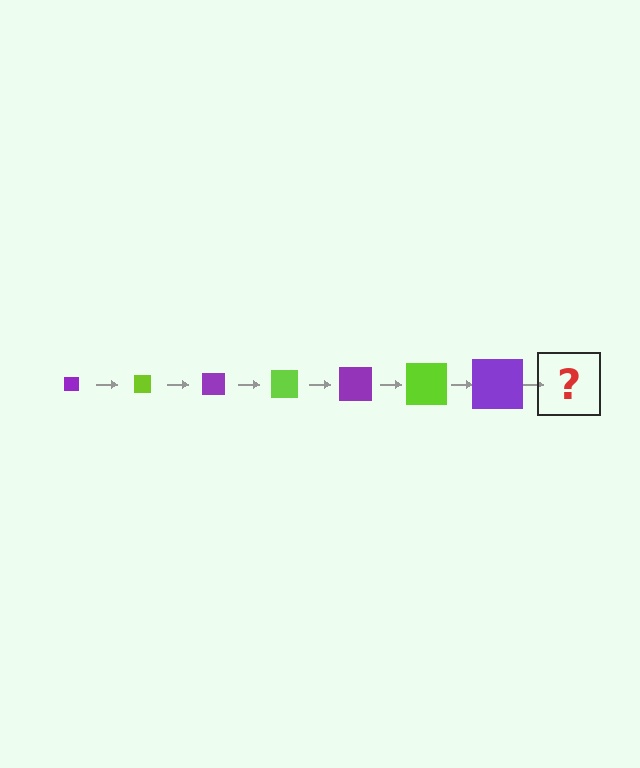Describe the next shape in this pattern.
It should be a lime square, larger than the previous one.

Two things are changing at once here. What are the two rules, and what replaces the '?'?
The two rules are that the square grows larger each step and the color cycles through purple and lime. The '?' should be a lime square, larger than the previous one.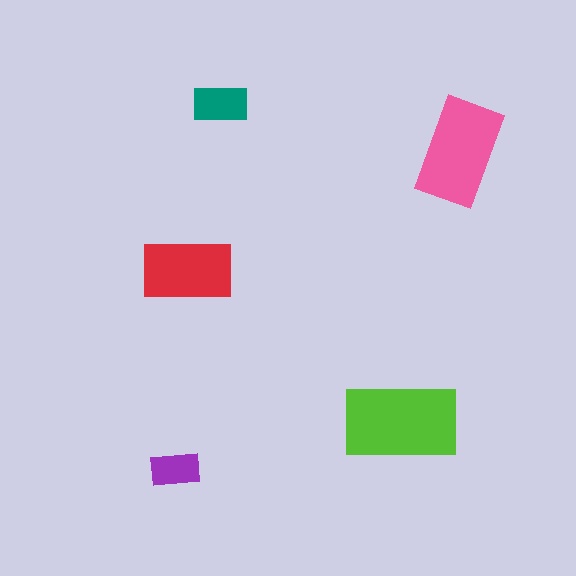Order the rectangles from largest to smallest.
the lime one, the pink one, the red one, the teal one, the purple one.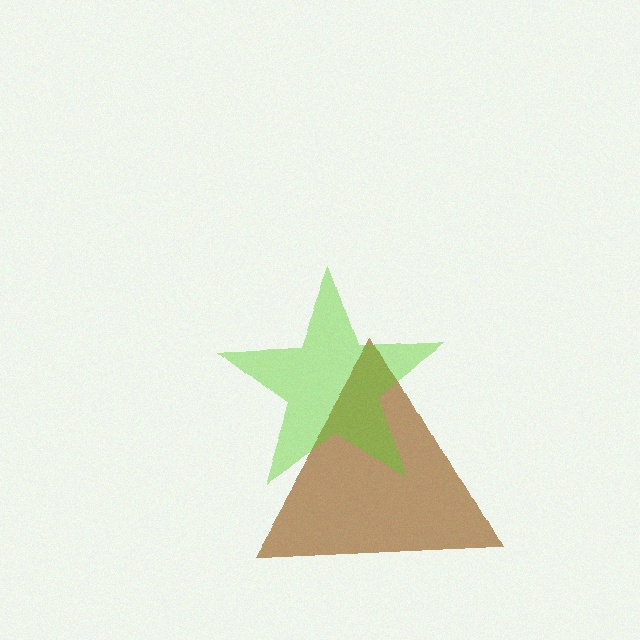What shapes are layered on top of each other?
The layered shapes are: a brown triangle, a lime star.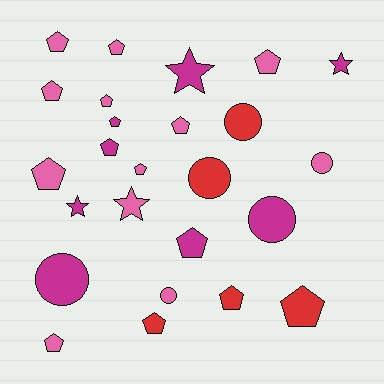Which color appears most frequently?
Pink, with 12 objects.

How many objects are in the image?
There are 25 objects.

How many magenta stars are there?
There are 3 magenta stars.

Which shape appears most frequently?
Pentagon, with 15 objects.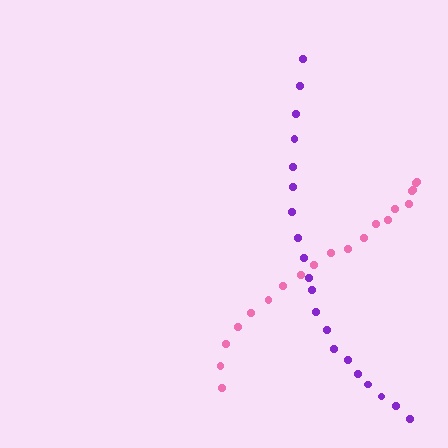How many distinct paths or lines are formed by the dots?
There are 2 distinct paths.